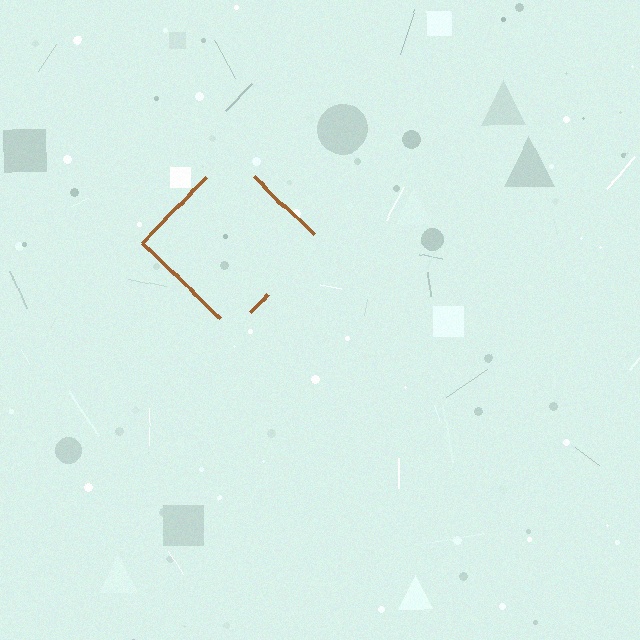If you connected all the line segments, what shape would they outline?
They would outline a diamond.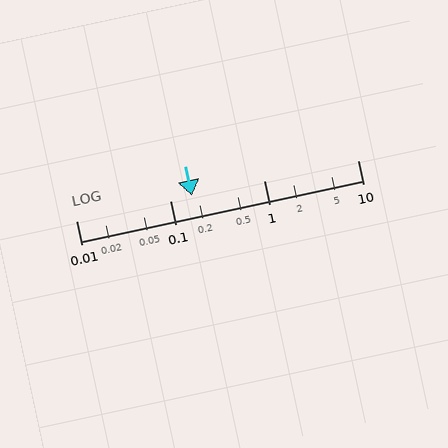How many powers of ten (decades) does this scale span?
The scale spans 3 decades, from 0.01 to 10.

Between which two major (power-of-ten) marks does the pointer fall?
The pointer is between 0.1 and 1.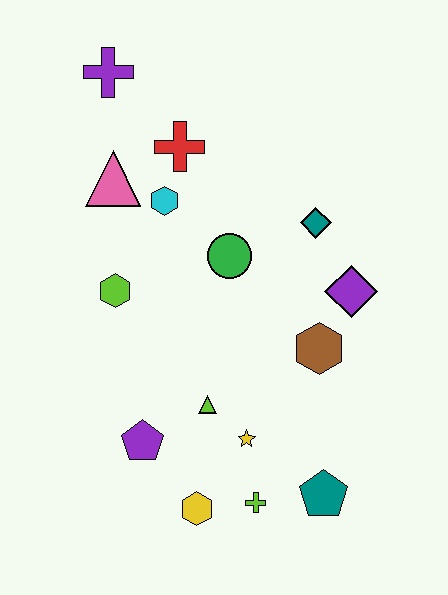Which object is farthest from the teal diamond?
The yellow hexagon is farthest from the teal diamond.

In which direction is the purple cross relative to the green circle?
The purple cross is above the green circle.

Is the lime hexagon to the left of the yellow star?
Yes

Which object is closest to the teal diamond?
The purple diamond is closest to the teal diamond.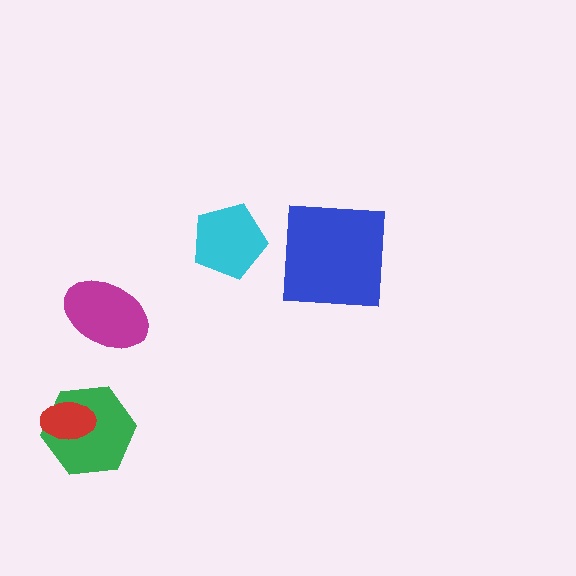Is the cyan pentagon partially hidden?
No, no other shape covers it.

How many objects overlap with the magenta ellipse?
0 objects overlap with the magenta ellipse.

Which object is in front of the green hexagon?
The red ellipse is in front of the green hexagon.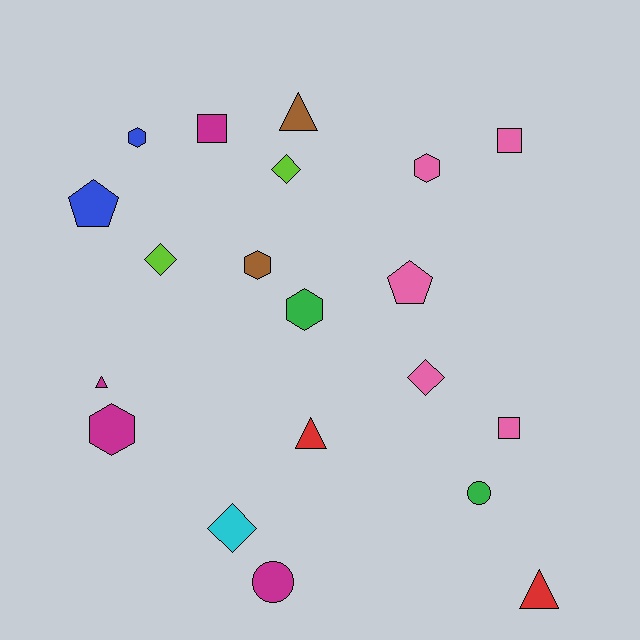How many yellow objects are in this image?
There are no yellow objects.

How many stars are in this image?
There are no stars.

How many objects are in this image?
There are 20 objects.